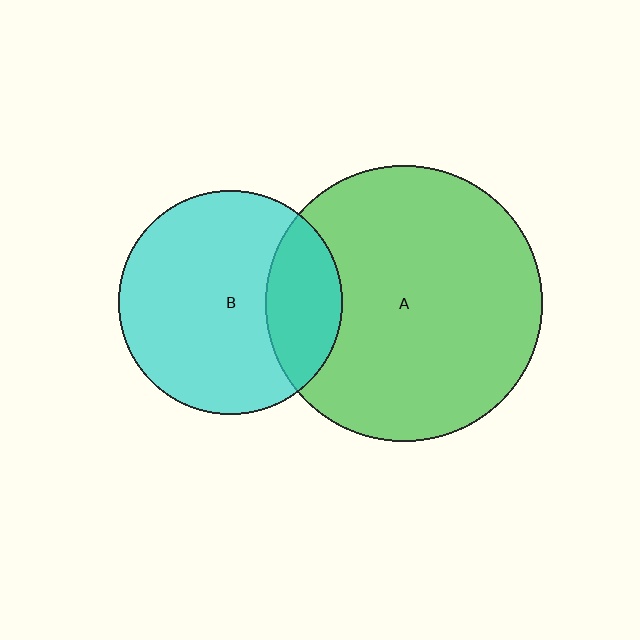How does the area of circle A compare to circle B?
Approximately 1.5 times.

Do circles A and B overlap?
Yes.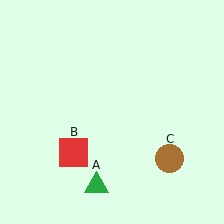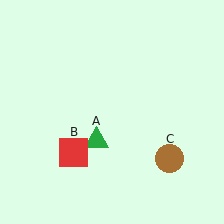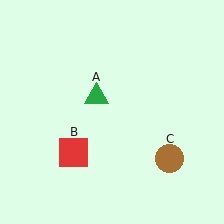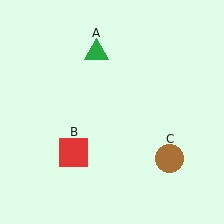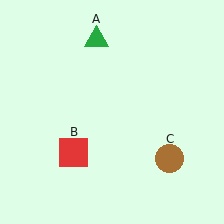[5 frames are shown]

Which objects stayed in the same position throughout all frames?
Red square (object B) and brown circle (object C) remained stationary.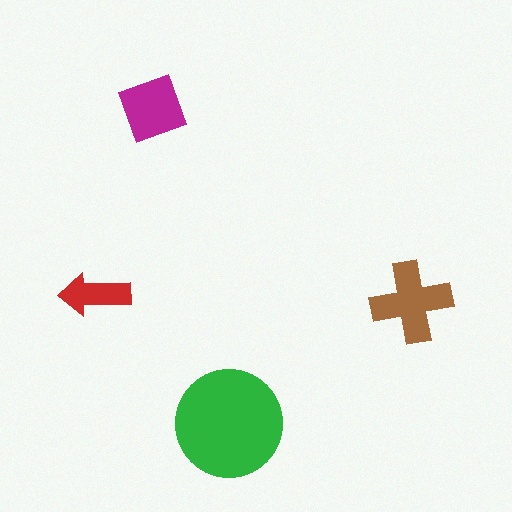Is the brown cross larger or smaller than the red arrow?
Larger.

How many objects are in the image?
There are 4 objects in the image.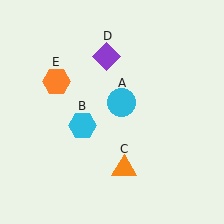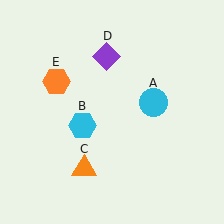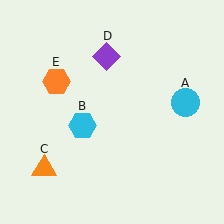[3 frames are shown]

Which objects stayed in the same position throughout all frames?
Cyan hexagon (object B) and purple diamond (object D) and orange hexagon (object E) remained stationary.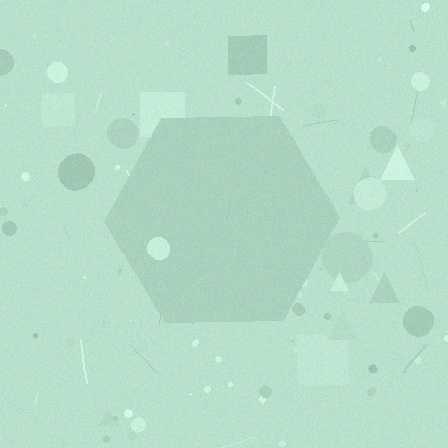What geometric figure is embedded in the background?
A hexagon is embedded in the background.